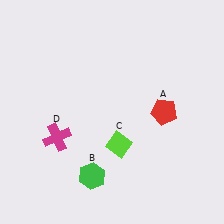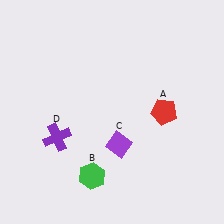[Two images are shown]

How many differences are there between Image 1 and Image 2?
There are 2 differences between the two images.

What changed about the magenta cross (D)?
In Image 1, D is magenta. In Image 2, it changed to purple.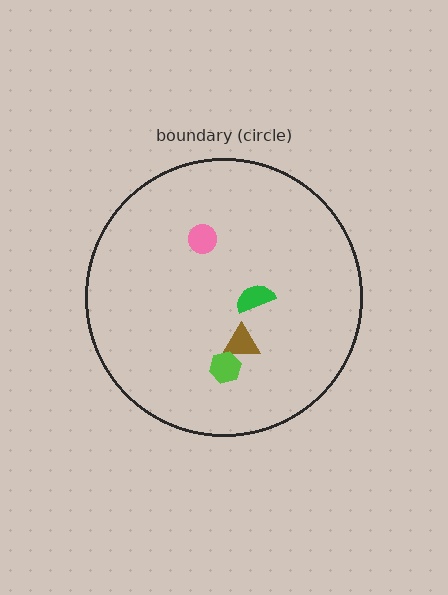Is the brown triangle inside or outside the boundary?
Inside.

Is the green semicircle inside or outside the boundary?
Inside.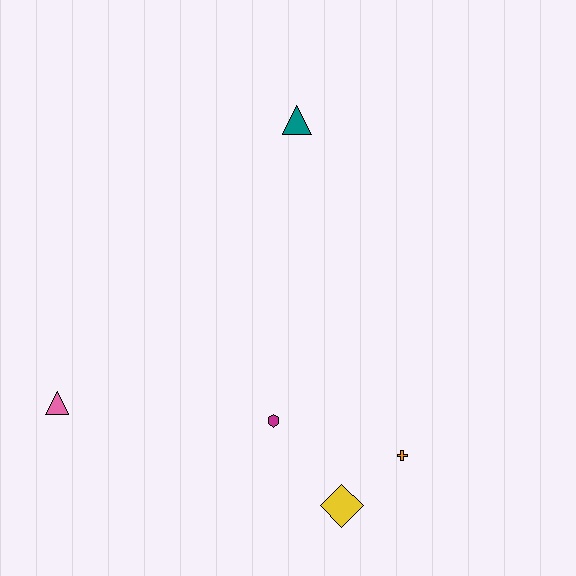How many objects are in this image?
There are 5 objects.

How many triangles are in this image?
There are 2 triangles.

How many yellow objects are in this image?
There is 1 yellow object.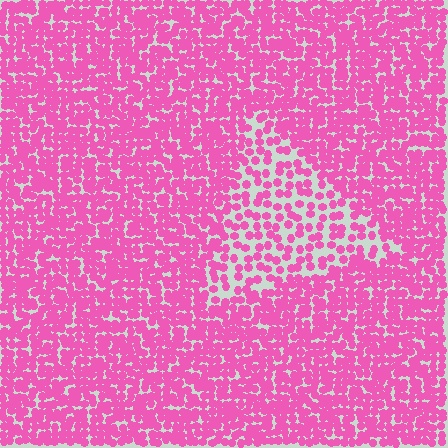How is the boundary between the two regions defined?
The boundary is defined by a change in element density (approximately 2.0x ratio). All elements are the same color, size, and shape.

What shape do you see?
I see a triangle.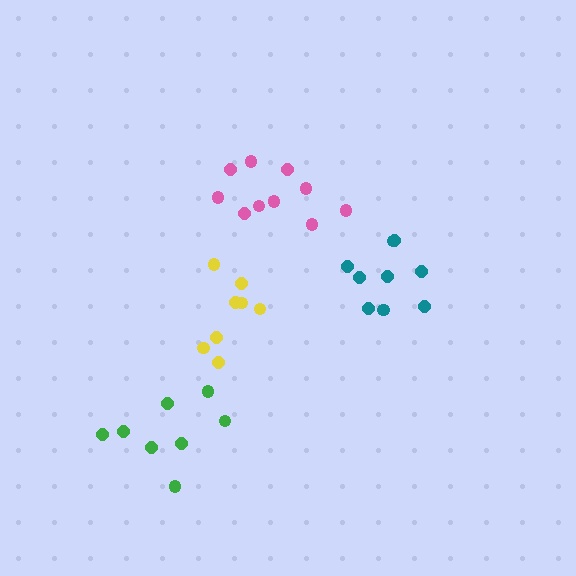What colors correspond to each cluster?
The clusters are colored: green, pink, yellow, teal.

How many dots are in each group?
Group 1: 8 dots, Group 2: 10 dots, Group 3: 8 dots, Group 4: 9 dots (35 total).